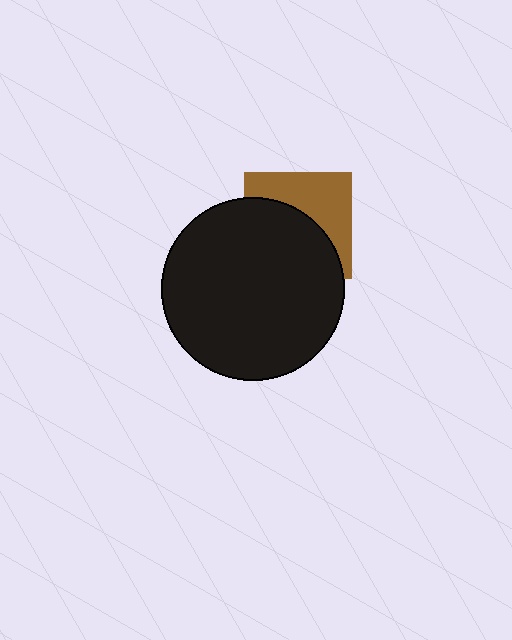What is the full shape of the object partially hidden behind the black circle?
The partially hidden object is a brown square.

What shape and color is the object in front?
The object in front is a black circle.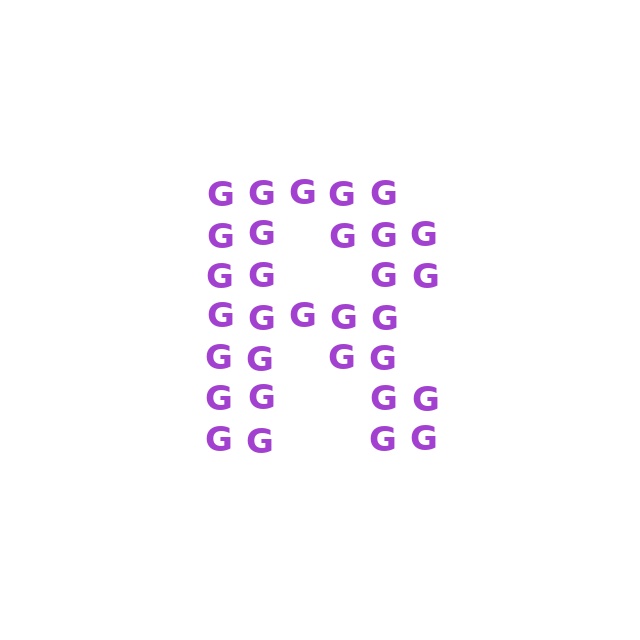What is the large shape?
The large shape is the letter R.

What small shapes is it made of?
It is made of small letter G's.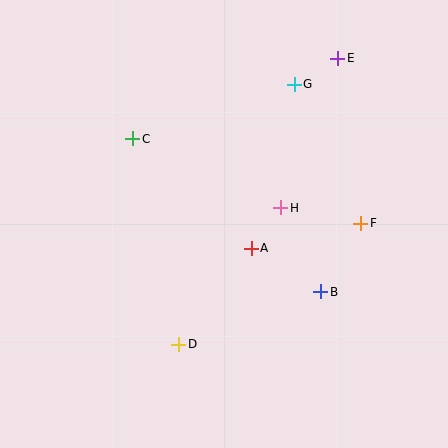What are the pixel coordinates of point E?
Point E is at (338, 58).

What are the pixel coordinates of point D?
Point D is at (179, 344).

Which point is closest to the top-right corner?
Point E is closest to the top-right corner.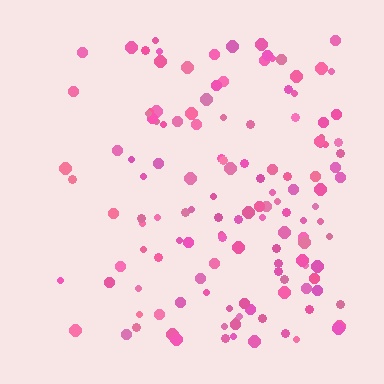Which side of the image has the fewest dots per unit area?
The left.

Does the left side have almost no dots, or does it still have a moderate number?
Still a moderate number, just noticeably fewer than the right.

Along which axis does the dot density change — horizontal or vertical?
Horizontal.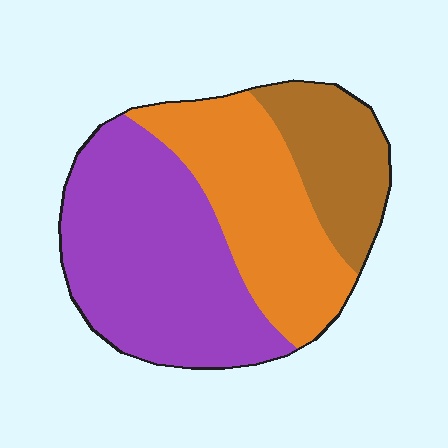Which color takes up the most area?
Purple, at roughly 50%.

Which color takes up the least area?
Brown, at roughly 20%.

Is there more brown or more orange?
Orange.